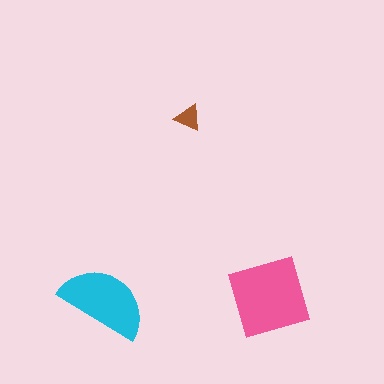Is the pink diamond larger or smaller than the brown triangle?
Larger.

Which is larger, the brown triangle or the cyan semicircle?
The cyan semicircle.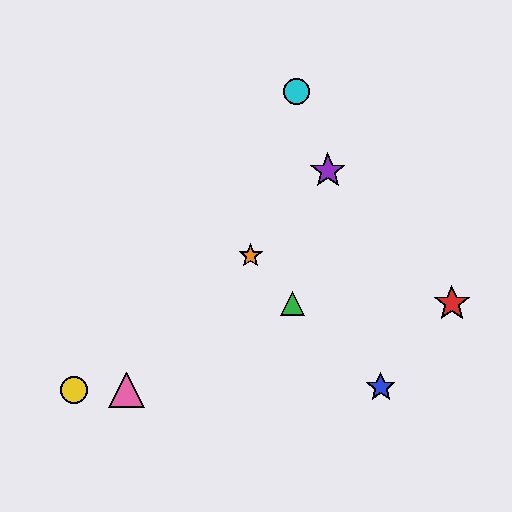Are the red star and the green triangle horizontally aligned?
Yes, both are at y≈303.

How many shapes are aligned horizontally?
2 shapes (the red star, the green triangle) are aligned horizontally.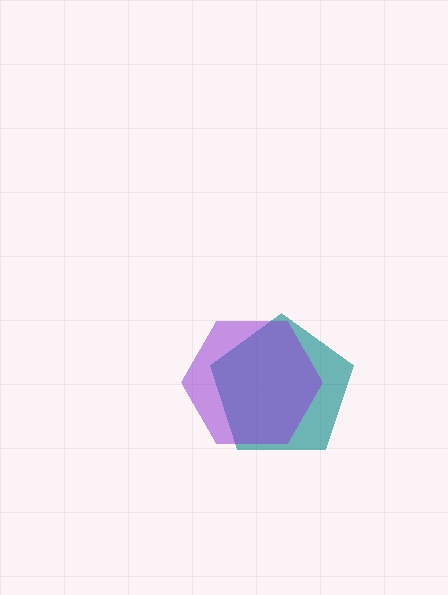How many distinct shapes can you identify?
There are 2 distinct shapes: a teal pentagon, a purple hexagon.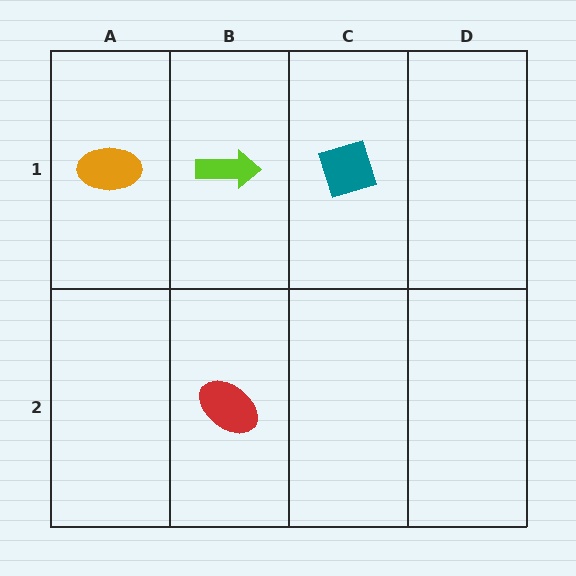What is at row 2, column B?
A red ellipse.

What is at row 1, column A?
An orange ellipse.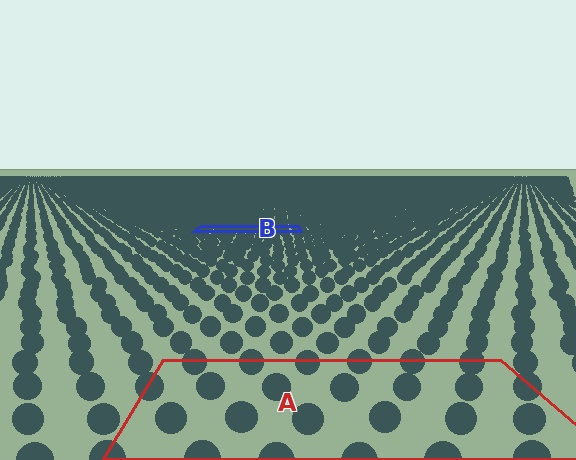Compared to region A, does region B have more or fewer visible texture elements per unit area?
Region B has more texture elements per unit area — they are packed more densely because it is farther away.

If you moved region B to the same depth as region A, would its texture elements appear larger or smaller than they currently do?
They would appear larger. At a closer depth, the same texture elements are projected at a bigger on-screen size.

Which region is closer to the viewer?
Region A is closer. The texture elements there are larger and more spread out.